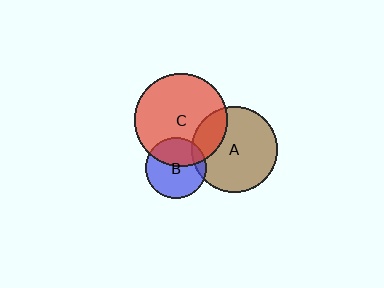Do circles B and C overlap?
Yes.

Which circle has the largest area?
Circle C (red).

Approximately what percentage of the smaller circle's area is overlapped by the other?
Approximately 40%.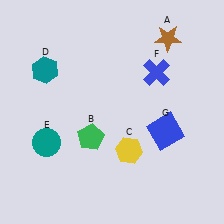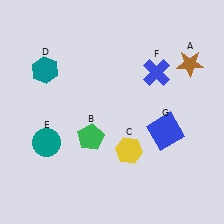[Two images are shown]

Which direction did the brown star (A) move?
The brown star (A) moved down.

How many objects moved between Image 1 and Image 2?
1 object moved between the two images.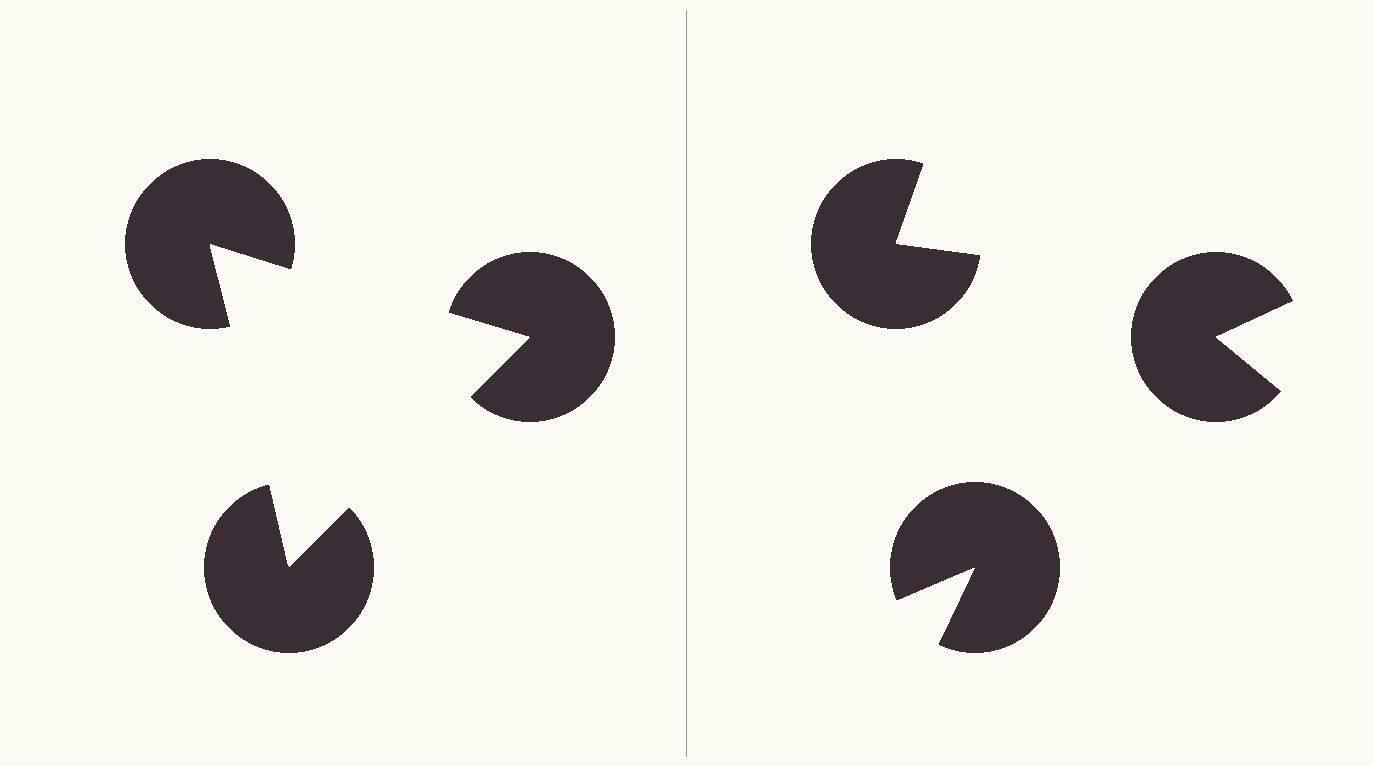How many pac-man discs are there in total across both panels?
6 — 3 on each side.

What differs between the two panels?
The pac-man discs are positioned identically on both sides; only the wedge orientations differ. On the left they align to a triangle; on the right they are misaligned.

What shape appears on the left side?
An illusory triangle.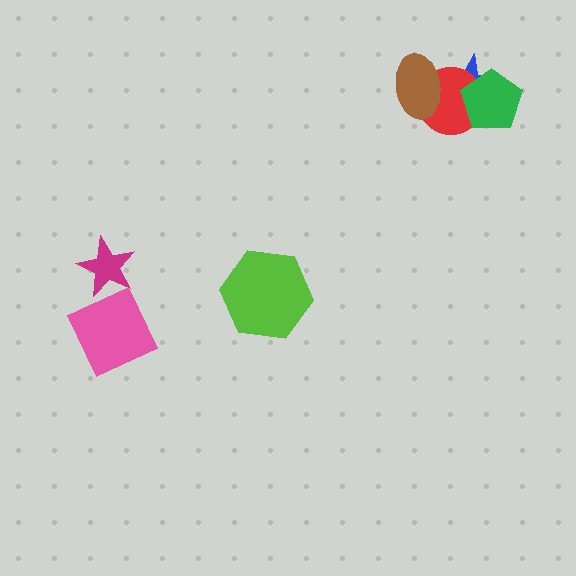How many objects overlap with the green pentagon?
2 objects overlap with the green pentagon.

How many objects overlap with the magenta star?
1 object overlaps with the magenta star.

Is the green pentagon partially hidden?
No, no other shape covers it.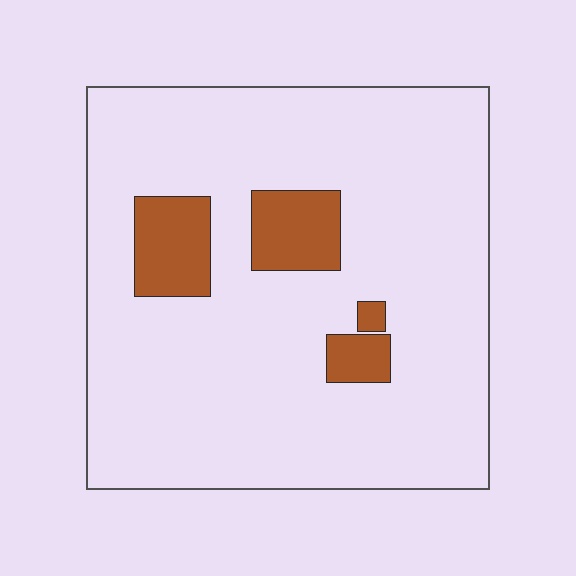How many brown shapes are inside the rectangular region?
4.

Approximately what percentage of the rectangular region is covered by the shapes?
Approximately 10%.